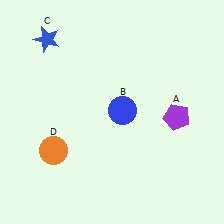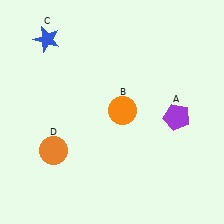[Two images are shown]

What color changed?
The circle (B) changed from blue in Image 1 to orange in Image 2.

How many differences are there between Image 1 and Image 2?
There is 1 difference between the two images.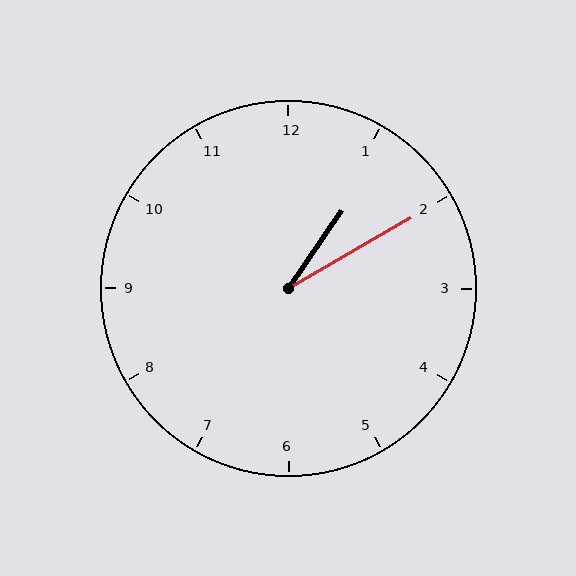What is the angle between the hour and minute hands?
Approximately 25 degrees.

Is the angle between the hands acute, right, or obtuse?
It is acute.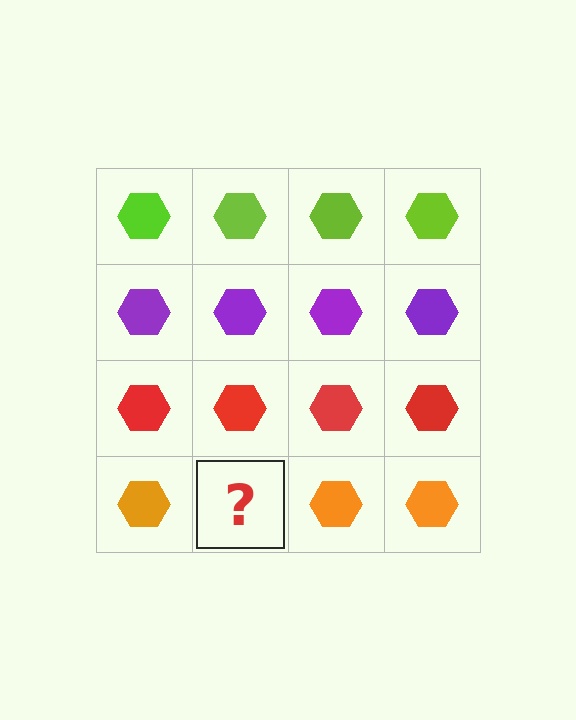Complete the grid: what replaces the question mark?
The question mark should be replaced with an orange hexagon.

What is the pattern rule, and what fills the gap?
The rule is that each row has a consistent color. The gap should be filled with an orange hexagon.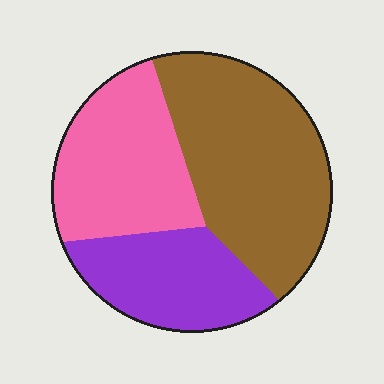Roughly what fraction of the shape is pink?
Pink covers roughly 30% of the shape.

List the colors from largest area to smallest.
From largest to smallest: brown, pink, purple.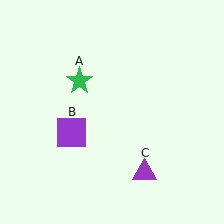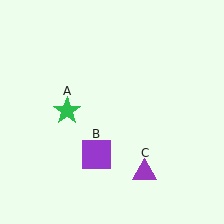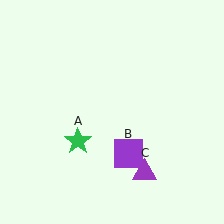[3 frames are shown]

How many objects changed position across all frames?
2 objects changed position: green star (object A), purple square (object B).